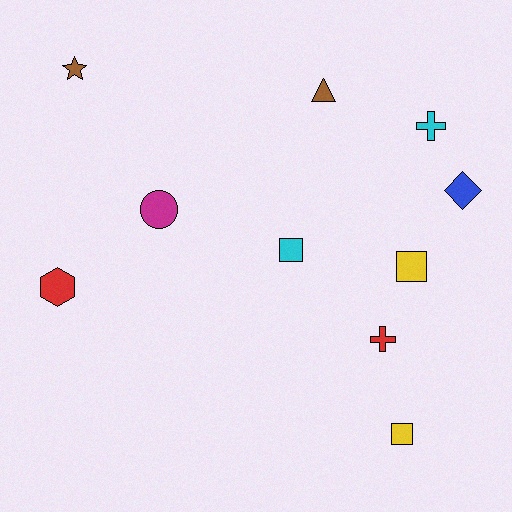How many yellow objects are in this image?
There are 2 yellow objects.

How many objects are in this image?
There are 10 objects.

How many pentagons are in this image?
There are no pentagons.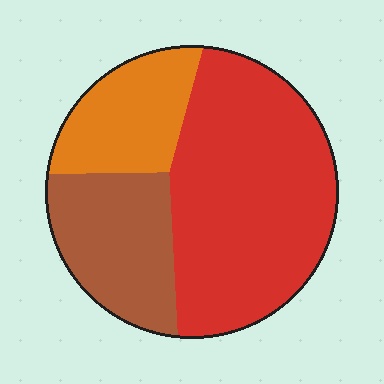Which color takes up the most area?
Red, at roughly 55%.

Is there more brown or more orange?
Brown.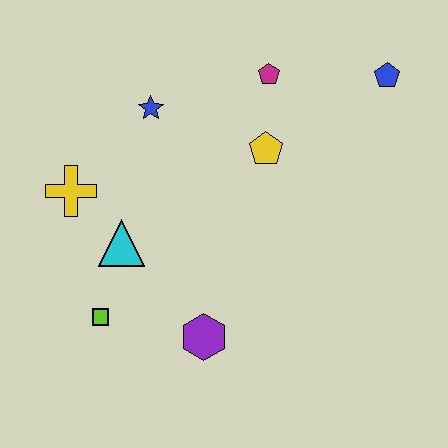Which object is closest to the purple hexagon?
The lime square is closest to the purple hexagon.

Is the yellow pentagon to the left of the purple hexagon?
No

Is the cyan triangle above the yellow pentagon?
No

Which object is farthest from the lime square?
The blue pentagon is farthest from the lime square.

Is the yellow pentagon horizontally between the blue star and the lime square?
No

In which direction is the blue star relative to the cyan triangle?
The blue star is above the cyan triangle.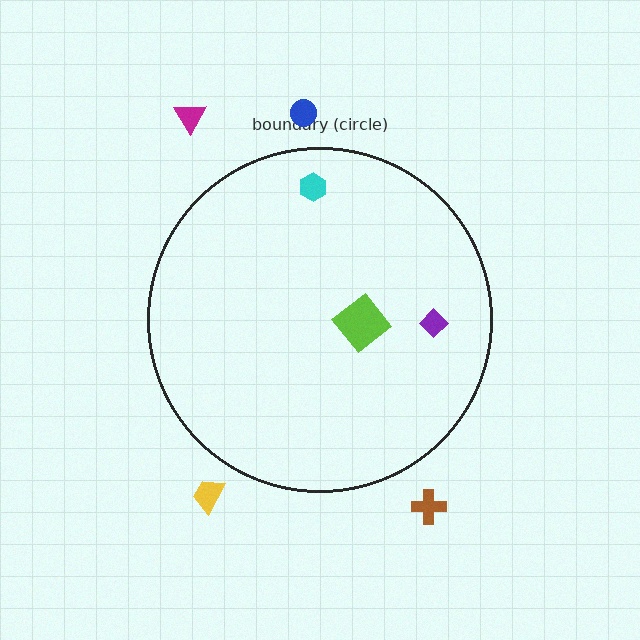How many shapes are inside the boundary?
3 inside, 4 outside.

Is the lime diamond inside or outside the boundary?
Inside.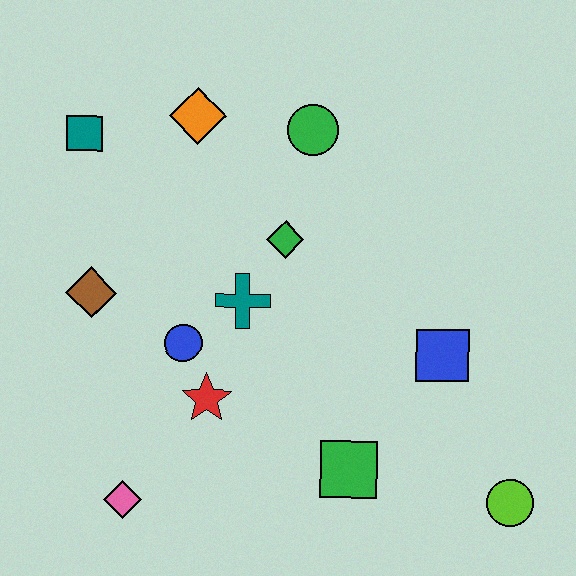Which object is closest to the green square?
The blue square is closest to the green square.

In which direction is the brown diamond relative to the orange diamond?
The brown diamond is below the orange diamond.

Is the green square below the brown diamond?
Yes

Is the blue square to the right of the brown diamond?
Yes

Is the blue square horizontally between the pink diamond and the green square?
No